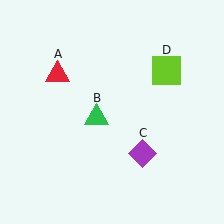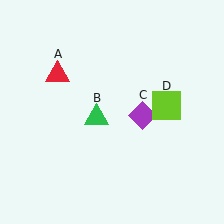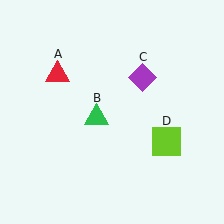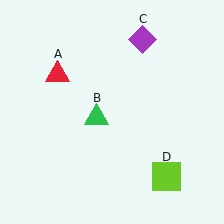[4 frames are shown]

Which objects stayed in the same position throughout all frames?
Red triangle (object A) and green triangle (object B) remained stationary.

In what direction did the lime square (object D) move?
The lime square (object D) moved down.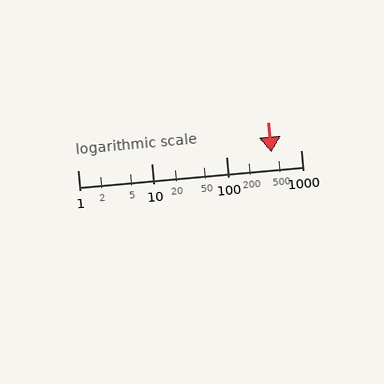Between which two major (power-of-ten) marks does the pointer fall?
The pointer is between 100 and 1000.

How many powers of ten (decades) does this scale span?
The scale spans 3 decades, from 1 to 1000.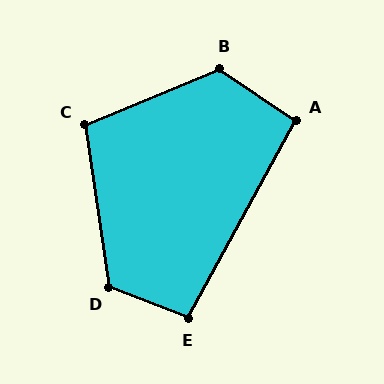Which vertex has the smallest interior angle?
A, at approximately 95 degrees.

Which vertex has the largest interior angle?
B, at approximately 123 degrees.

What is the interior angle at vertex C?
Approximately 104 degrees (obtuse).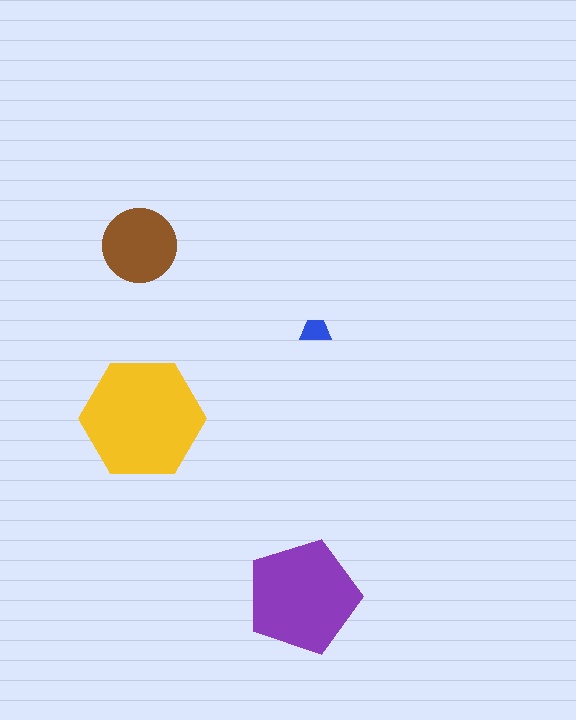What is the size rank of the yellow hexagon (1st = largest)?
1st.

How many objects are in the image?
There are 4 objects in the image.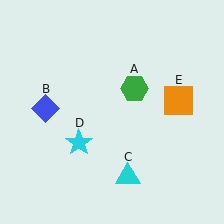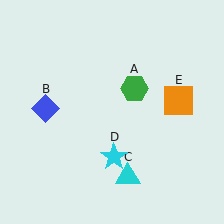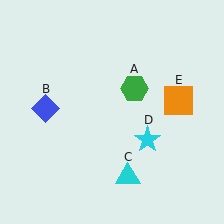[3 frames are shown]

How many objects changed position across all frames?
1 object changed position: cyan star (object D).